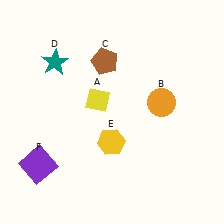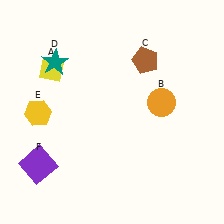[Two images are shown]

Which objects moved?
The objects that moved are: the yellow diamond (A), the brown pentagon (C), the yellow hexagon (E).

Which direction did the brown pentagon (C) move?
The brown pentagon (C) moved right.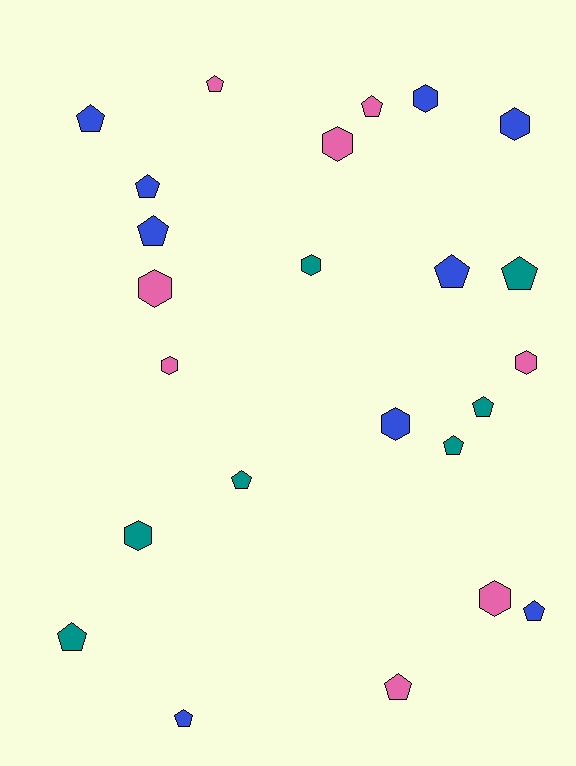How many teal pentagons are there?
There are 5 teal pentagons.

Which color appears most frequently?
Blue, with 9 objects.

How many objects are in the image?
There are 24 objects.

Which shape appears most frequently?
Pentagon, with 14 objects.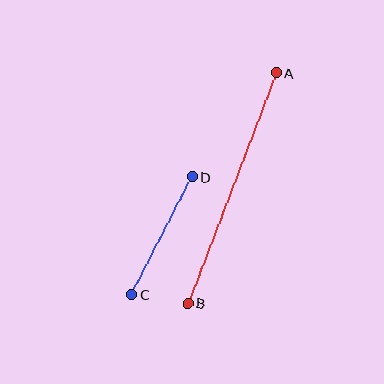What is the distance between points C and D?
The distance is approximately 132 pixels.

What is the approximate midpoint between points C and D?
The midpoint is at approximately (162, 236) pixels.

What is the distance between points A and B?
The distance is approximately 247 pixels.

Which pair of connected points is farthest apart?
Points A and B are farthest apart.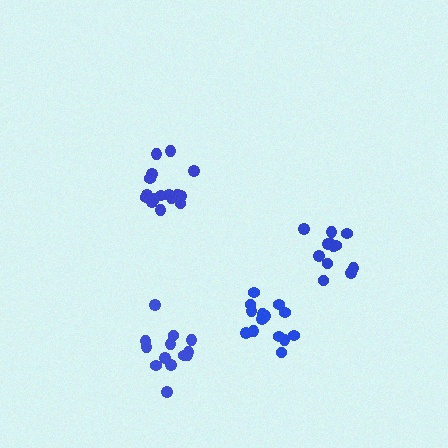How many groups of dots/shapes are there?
There are 4 groups.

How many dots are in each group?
Group 1: 13 dots, Group 2: 14 dots, Group 3: 16 dots, Group 4: 12 dots (55 total).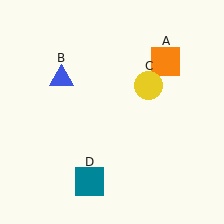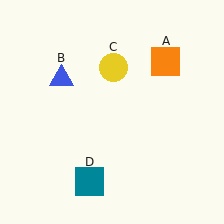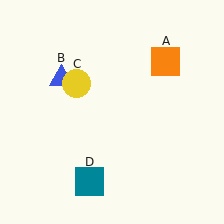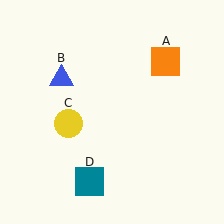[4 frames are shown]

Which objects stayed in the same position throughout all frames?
Orange square (object A) and blue triangle (object B) and teal square (object D) remained stationary.